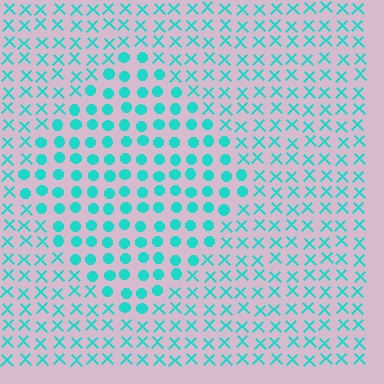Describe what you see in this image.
The image is filled with small cyan elements arranged in a uniform grid. A diamond-shaped region contains circles, while the surrounding area contains X marks. The boundary is defined purely by the change in element shape.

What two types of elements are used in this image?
The image uses circles inside the diamond region and X marks outside it.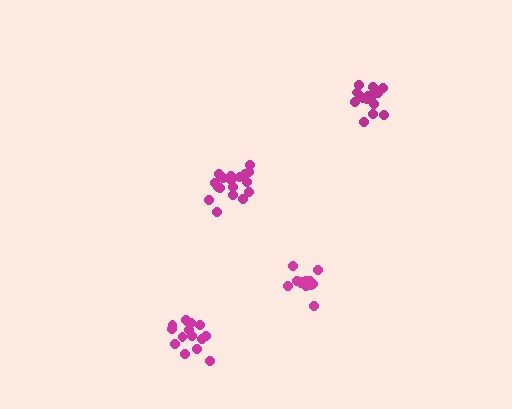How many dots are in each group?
Group 1: 19 dots, Group 2: 15 dots, Group 3: 16 dots, Group 4: 14 dots (64 total).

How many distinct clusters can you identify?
There are 4 distinct clusters.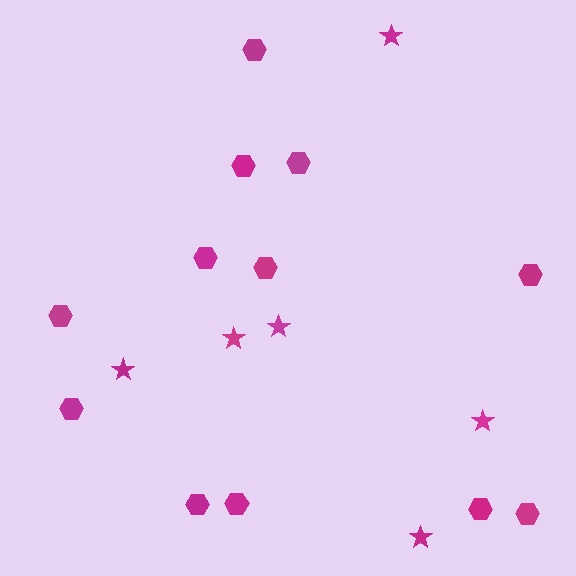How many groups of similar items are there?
There are 2 groups: one group of stars (6) and one group of hexagons (12).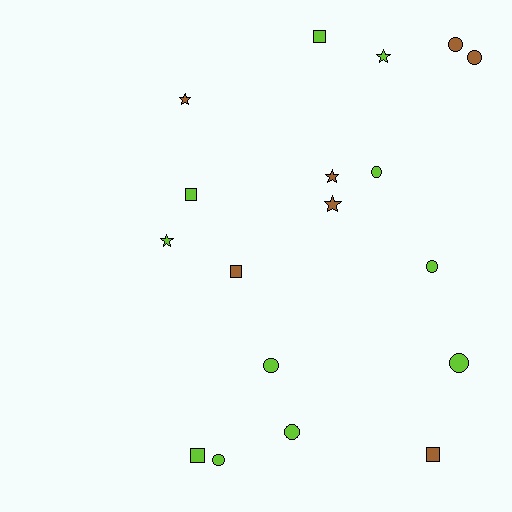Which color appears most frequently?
Lime, with 11 objects.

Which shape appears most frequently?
Circle, with 8 objects.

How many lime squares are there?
There are 3 lime squares.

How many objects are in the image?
There are 18 objects.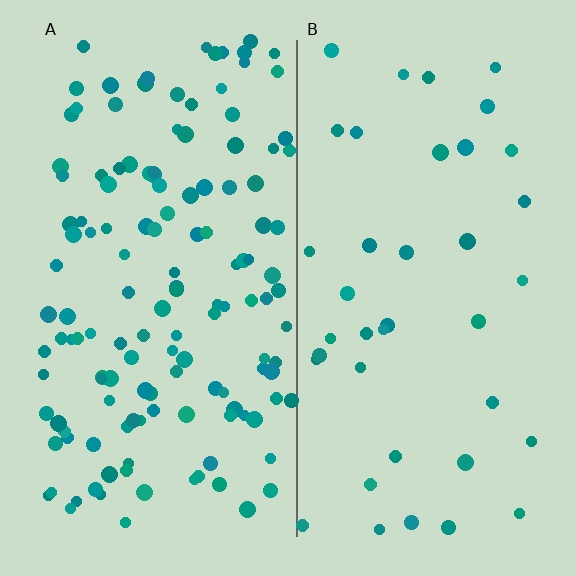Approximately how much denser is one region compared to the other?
Approximately 3.5× — region A over region B.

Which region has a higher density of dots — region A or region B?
A (the left).